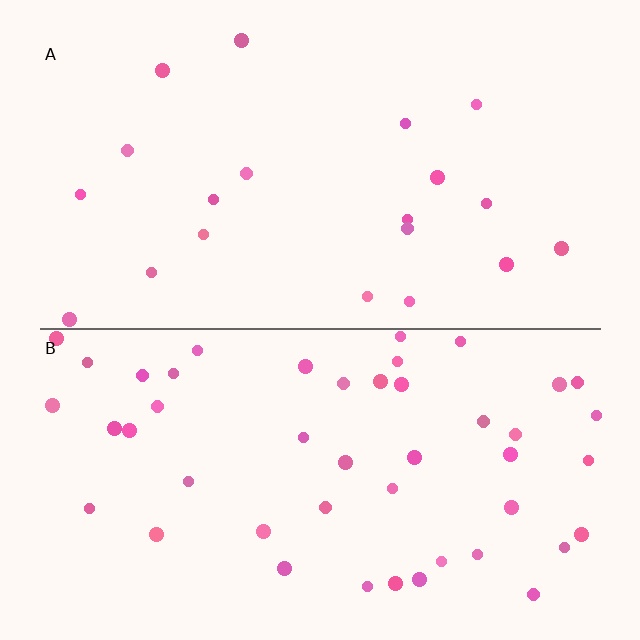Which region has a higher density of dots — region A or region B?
B (the bottom).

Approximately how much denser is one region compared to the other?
Approximately 2.4× — region B over region A.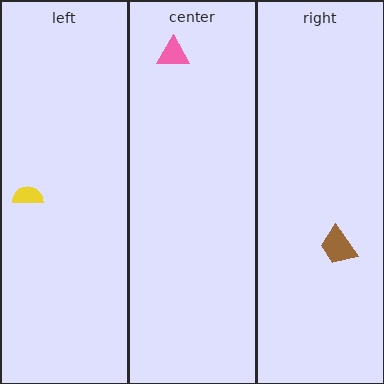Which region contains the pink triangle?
The center region.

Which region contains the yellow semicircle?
The left region.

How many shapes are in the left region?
1.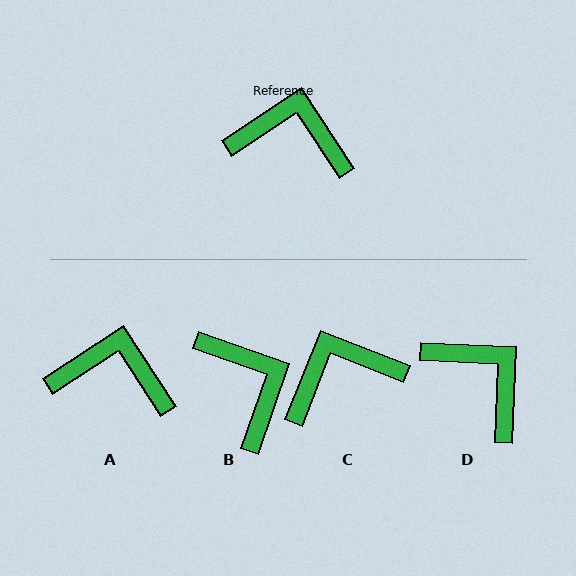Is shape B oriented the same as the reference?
No, it is off by about 53 degrees.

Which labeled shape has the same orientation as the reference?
A.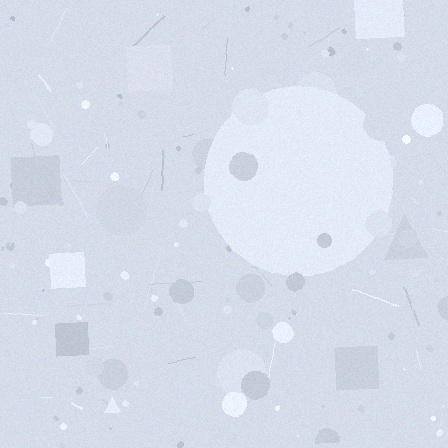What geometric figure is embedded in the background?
A circle is embedded in the background.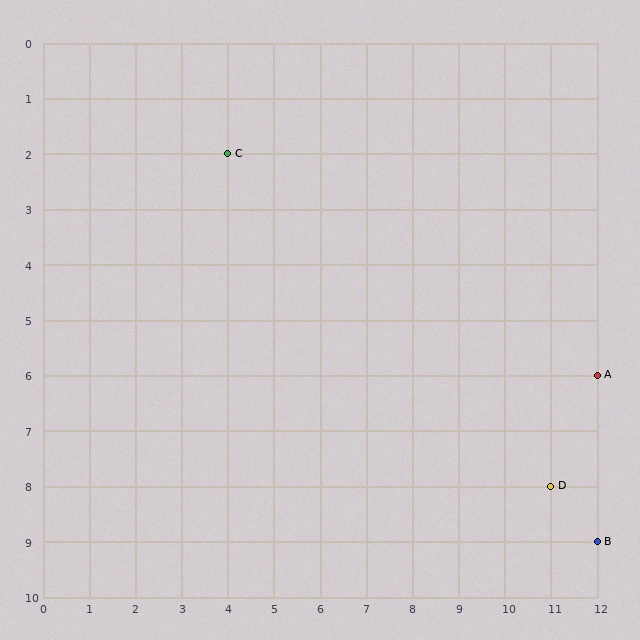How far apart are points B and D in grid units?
Points B and D are 1 column and 1 row apart (about 1.4 grid units diagonally).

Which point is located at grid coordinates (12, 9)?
Point B is at (12, 9).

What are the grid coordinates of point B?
Point B is at grid coordinates (12, 9).